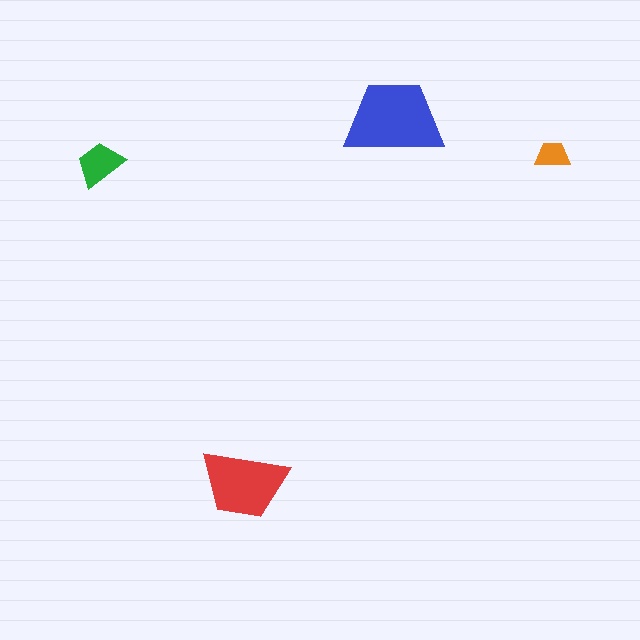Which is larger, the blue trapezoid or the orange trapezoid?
The blue one.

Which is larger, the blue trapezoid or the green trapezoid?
The blue one.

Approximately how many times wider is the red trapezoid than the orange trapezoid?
About 2.5 times wider.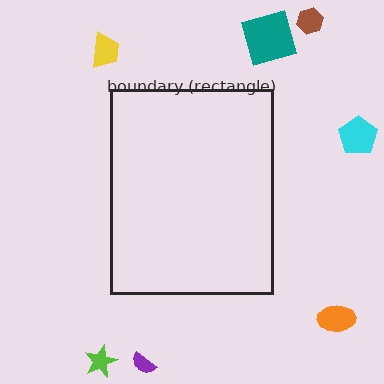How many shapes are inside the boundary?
0 inside, 7 outside.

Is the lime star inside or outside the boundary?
Outside.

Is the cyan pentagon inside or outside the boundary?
Outside.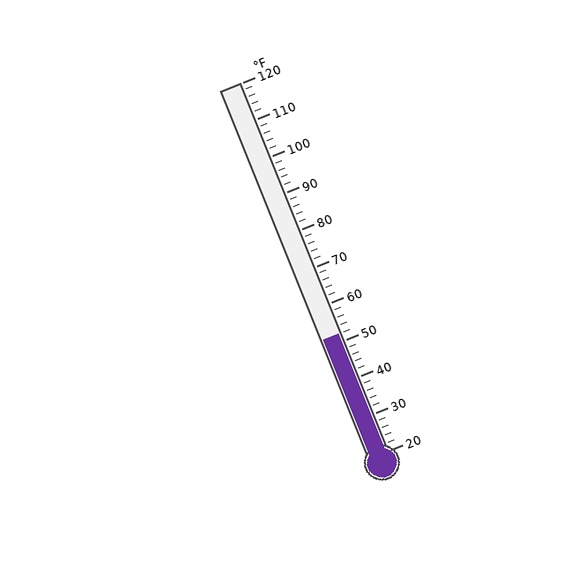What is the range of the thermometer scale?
The thermometer scale ranges from 20°F to 120°F.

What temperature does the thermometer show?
The thermometer shows approximately 52°F.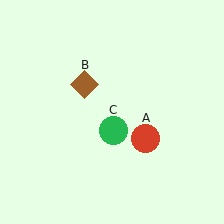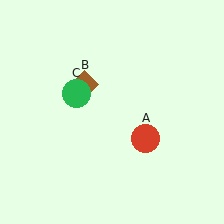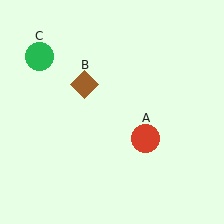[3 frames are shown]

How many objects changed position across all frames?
1 object changed position: green circle (object C).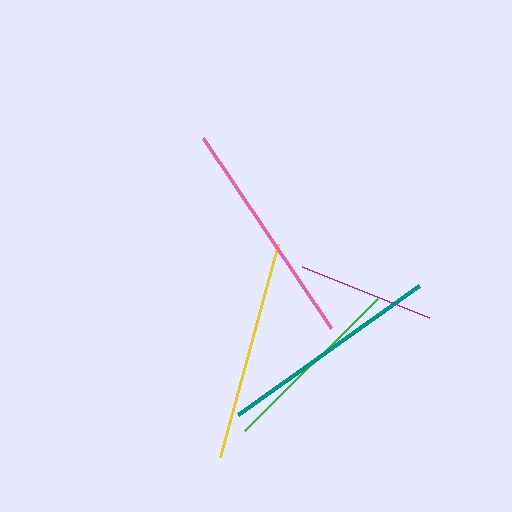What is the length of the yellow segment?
The yellow segment is approximately 220 pixels long.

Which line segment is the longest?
The pink line is the longest at approximately 229 pixels.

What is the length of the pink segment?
The pink segment is approximately 229 pixels long.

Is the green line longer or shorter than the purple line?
The green line is longer than the purple line.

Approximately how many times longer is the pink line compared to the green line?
The pink line is approximately 1.2 times the length of the green line.